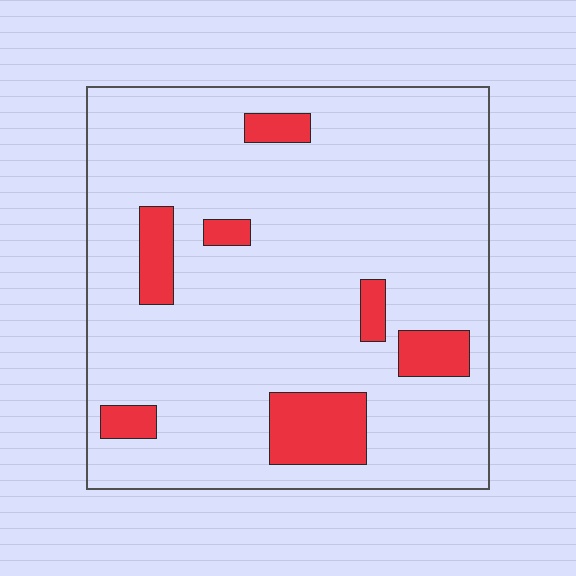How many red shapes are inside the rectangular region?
7.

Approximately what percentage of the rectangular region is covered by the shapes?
Approximately 15%.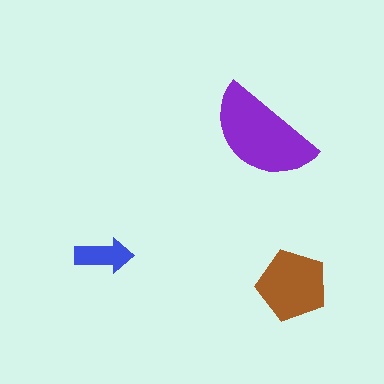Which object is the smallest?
The blue arrow.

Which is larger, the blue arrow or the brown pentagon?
The brown pentagon.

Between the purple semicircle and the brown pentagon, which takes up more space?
The purple semicircle.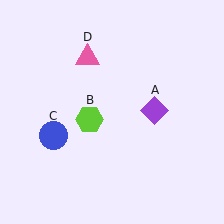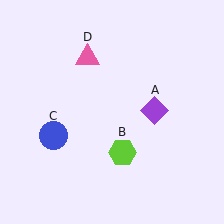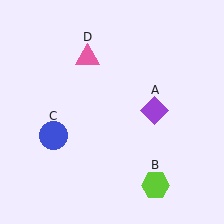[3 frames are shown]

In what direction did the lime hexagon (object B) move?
The lime hexagon (object B) moved down and to the right.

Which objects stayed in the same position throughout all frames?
Purple diamond (object A) and blue circle (object C) and pink triangle (object D) remained stationary.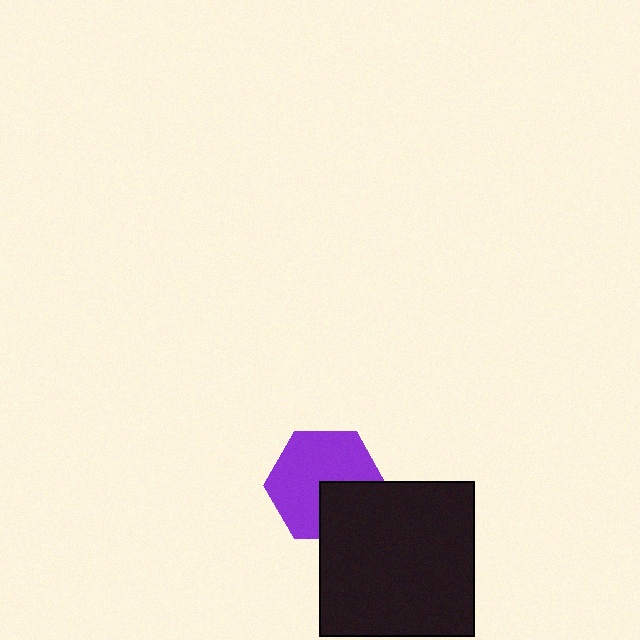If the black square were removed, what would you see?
You would see the complete purple hexagon.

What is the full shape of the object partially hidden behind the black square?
The partially hidden object is a purple hexagon.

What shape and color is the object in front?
The object in front is a black square.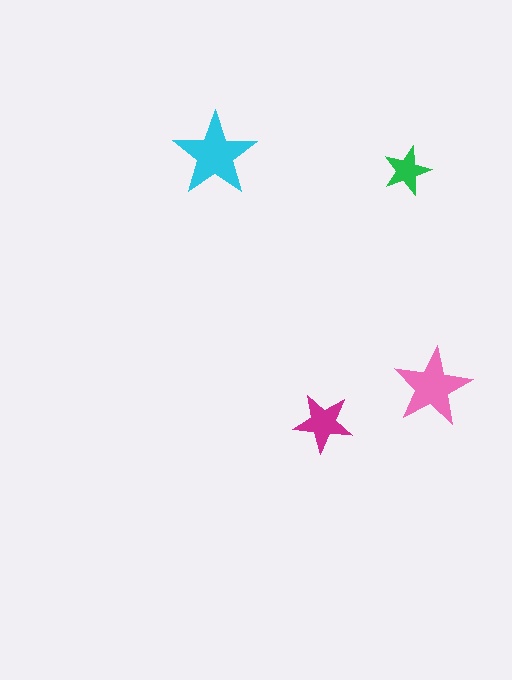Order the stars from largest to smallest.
the cyan one, the pink one, the magenta one, the green one.